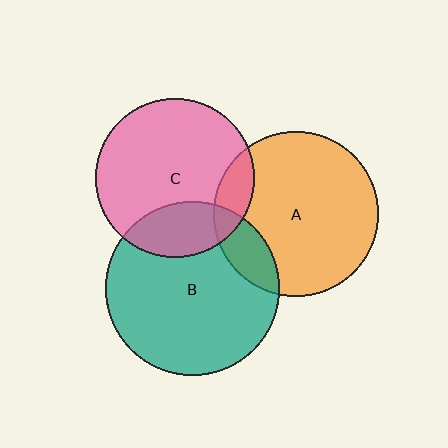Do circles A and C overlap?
Yes.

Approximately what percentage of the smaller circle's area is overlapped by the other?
Approximately 10%.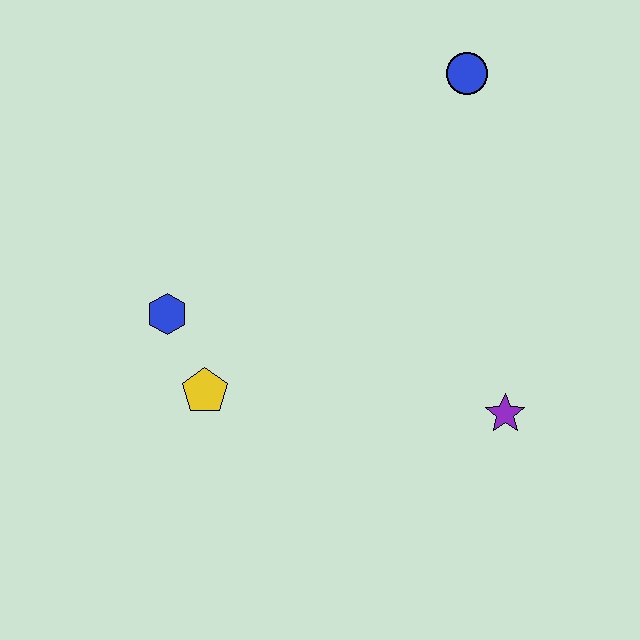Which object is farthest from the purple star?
The blue hexagon is farthest from the purple star.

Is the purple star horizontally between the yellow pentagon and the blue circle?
No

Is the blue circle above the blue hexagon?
Yes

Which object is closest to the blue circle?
The purple star is closest to the blue circle.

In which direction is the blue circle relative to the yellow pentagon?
The blue circle is above the yellow pentagon.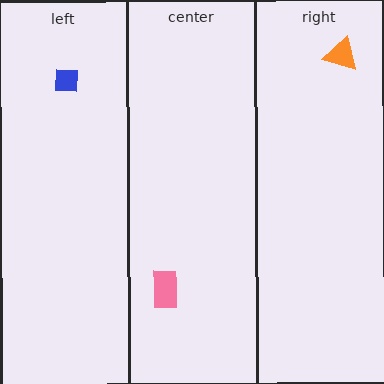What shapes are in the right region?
The orange triangle.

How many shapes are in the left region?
1.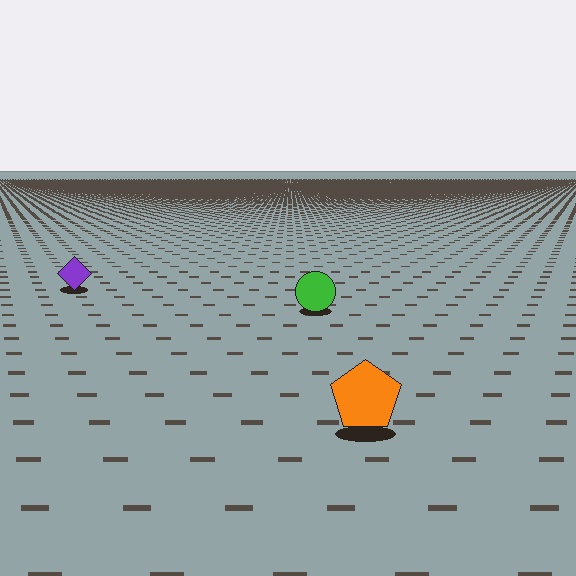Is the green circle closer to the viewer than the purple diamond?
Yes. The green circle is closer — you can tell from the texture gradient: the ground texture is coarser near it.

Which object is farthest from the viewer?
The purple diamond is farthest from the viewer. It appears smaller and the ground texture around it is denser.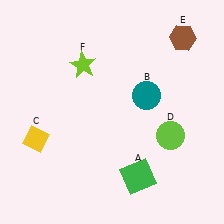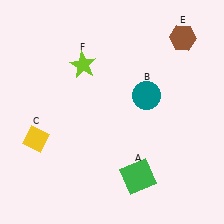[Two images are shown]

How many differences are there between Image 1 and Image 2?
There is 1 difference between the two images.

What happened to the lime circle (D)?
The lime circle (D) was removed in Image 2. It was in the bottom-right area of Image 1.